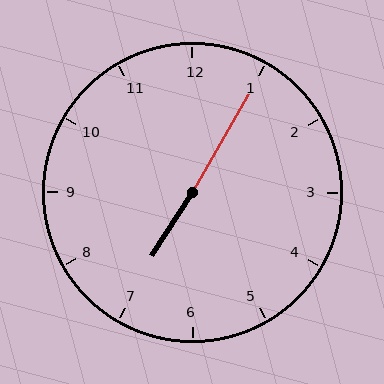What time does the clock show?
7:05.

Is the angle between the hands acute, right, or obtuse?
It is obtuse.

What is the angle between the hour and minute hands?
Approximately 178 degrees.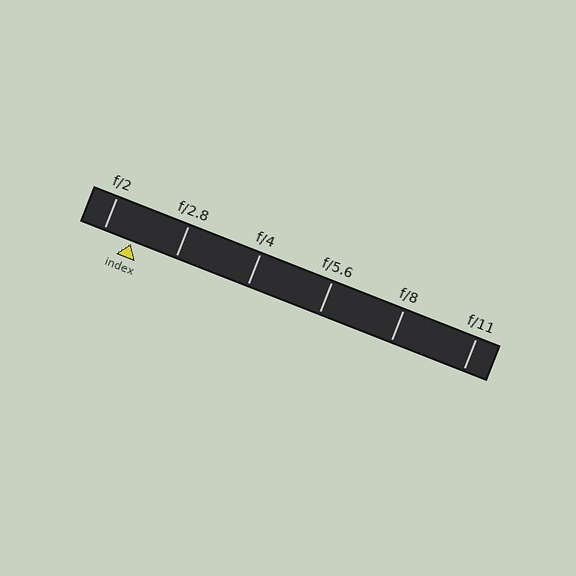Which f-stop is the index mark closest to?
The index mark is closest to f/2.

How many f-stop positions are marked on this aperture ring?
There are 6 f-stop positions marked.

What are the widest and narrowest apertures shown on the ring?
The widest aperture shown is f/2 and the narrowest is f/11.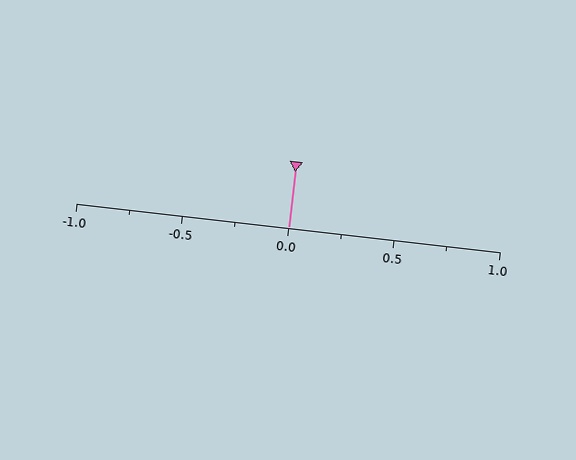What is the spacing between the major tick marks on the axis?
The major ticks are spaced 0.5 apart.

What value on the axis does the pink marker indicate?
The marker indicates approximately 0.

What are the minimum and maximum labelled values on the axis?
The axis runs from -1.0 to 1.0.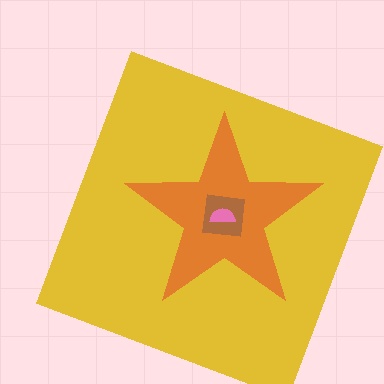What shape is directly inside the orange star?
The brown square.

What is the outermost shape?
The yellow square.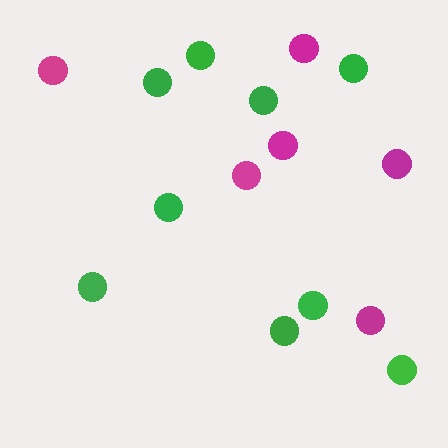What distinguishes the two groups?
There are 2 groups: one group of green circles (9) and one group of magenta circles (6).